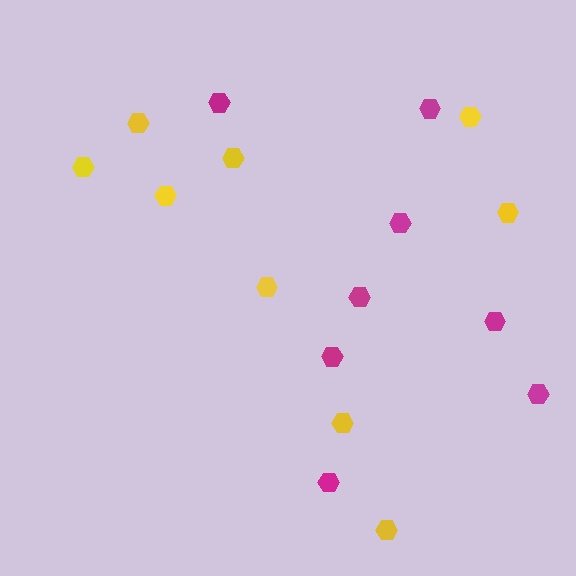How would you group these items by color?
There are 2 groups: one group of yellow hexagons (9) and one group of magenta hexagons (8).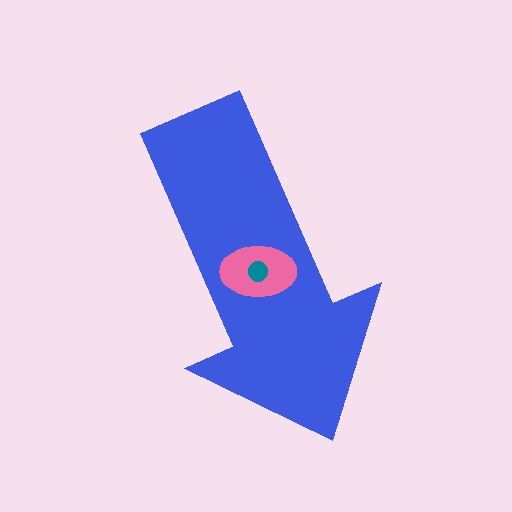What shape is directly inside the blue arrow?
The pink ellipse.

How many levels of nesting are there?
3.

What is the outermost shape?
The blue arrow.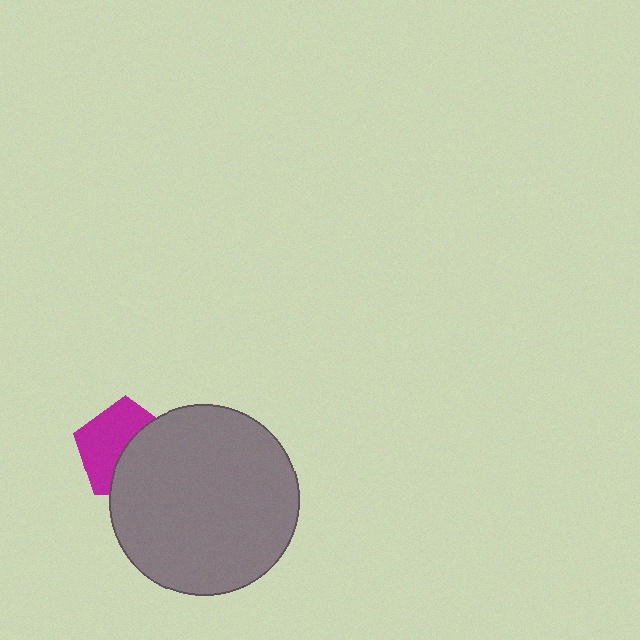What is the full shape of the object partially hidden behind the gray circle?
The partially hidden object is a magenta pentagon.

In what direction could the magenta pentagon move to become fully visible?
The magenta pentagon could move left. That would shift it out from behind the gray circle entirely.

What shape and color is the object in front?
The object in front is a gray circle.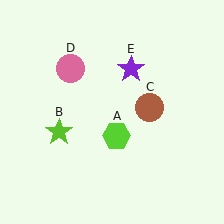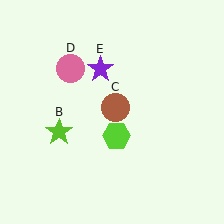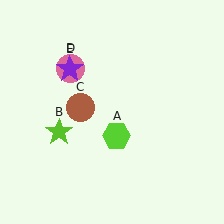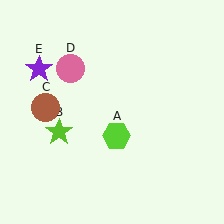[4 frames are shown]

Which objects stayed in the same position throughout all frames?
Lime hexagon (object A) and lime star (object B) and pink circle (object D) remained stationary.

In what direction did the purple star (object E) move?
The purple star (object E) moved left.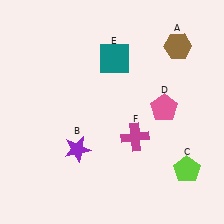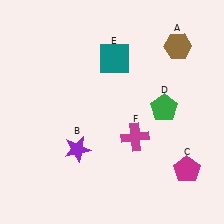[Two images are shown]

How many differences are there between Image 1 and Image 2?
There are 2 differences between the two images.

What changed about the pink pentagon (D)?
In Image 1, D is pink. In Image 2, it changed to green.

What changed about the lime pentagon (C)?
In Image 1, C is lime. In Image 2, it changed to magenta.